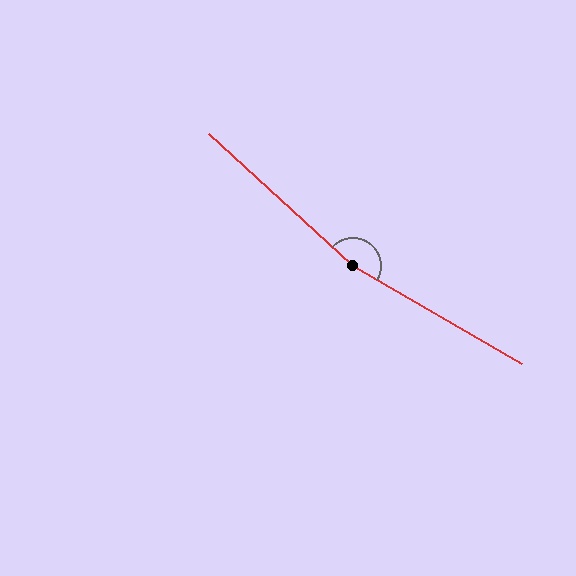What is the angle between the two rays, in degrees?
Approximately 167 degrees.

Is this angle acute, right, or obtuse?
It is obtuse.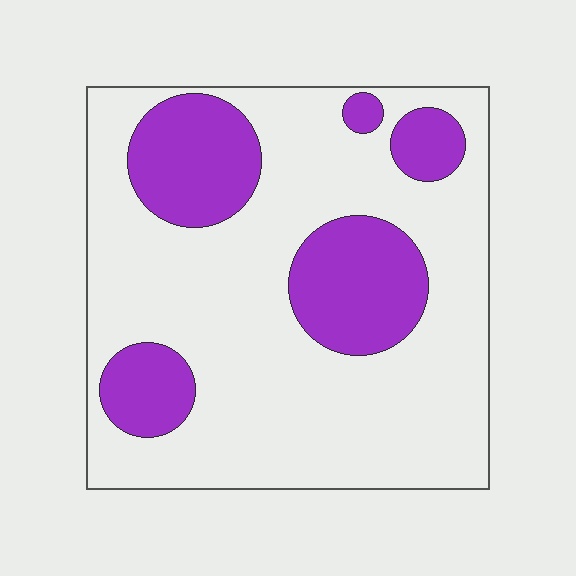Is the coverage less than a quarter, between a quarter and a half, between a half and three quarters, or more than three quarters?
Between a quarter and a half.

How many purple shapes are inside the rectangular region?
5.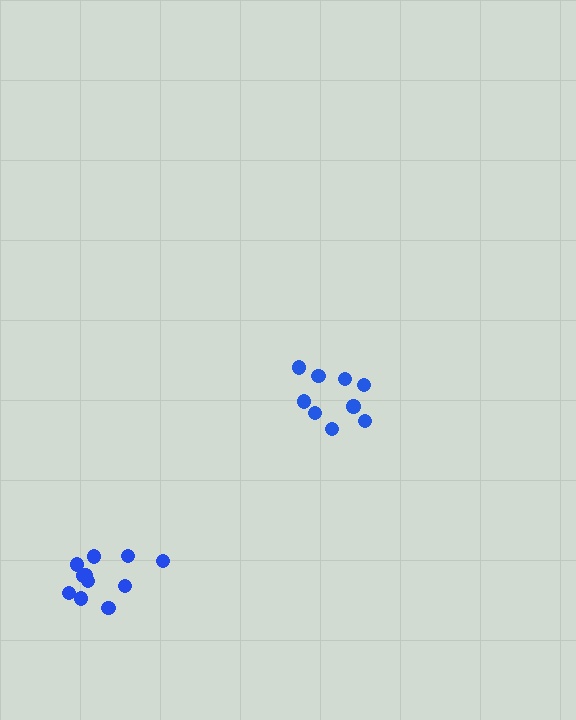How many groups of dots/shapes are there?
There are 2 groups.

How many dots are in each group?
Group 1: 9 dots, Group 2: 11 dots (20 total).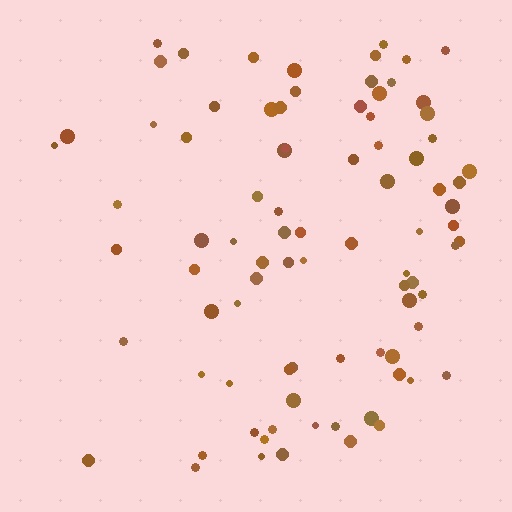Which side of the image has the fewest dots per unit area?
The left.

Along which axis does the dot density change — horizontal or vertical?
Horizontal.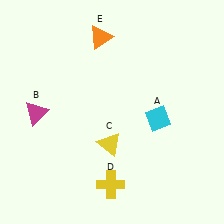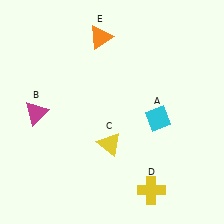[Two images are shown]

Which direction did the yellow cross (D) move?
The yellow cross (D) moved right.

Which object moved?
The yellow cross (D) moved right.